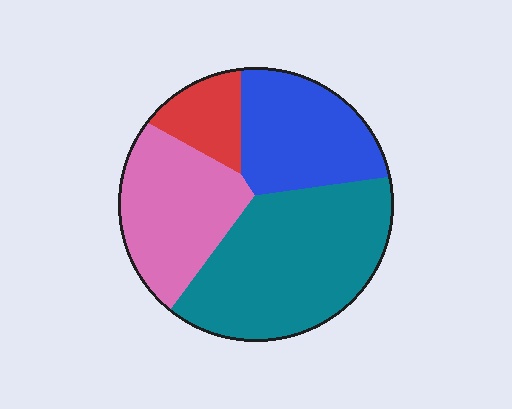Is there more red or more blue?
Blue.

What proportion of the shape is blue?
Blue covers around 25% of the shape.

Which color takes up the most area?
Teal, at roughly 40%.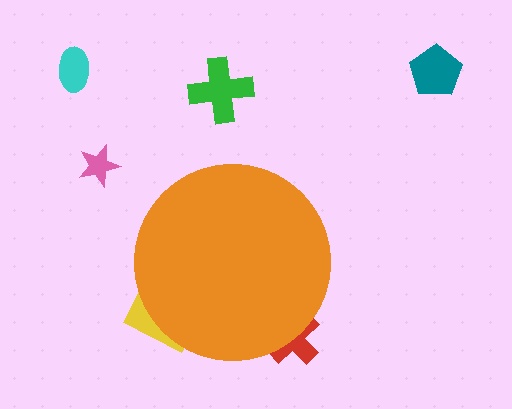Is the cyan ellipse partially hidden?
No, the cyan ellipse is fully visible.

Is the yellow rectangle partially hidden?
Yes, the yellow rectangle is partially hidden behind the orange circle.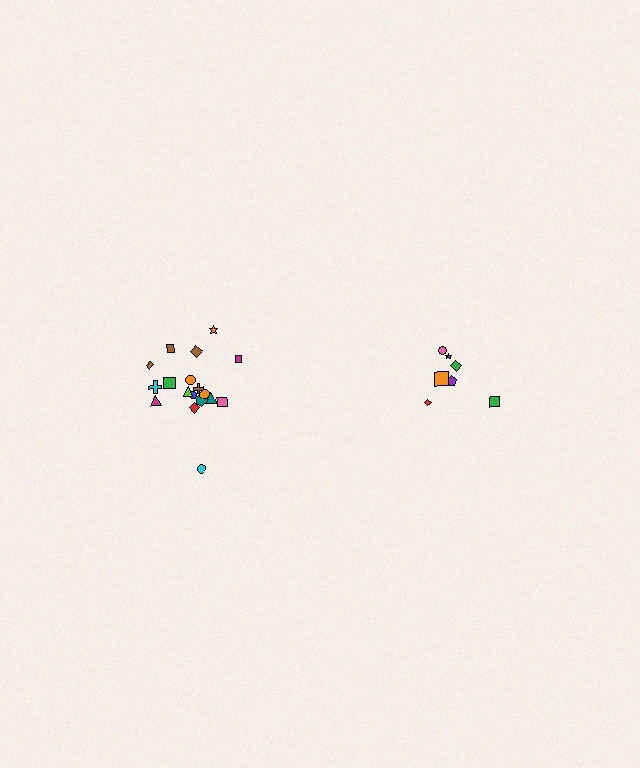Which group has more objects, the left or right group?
The left group.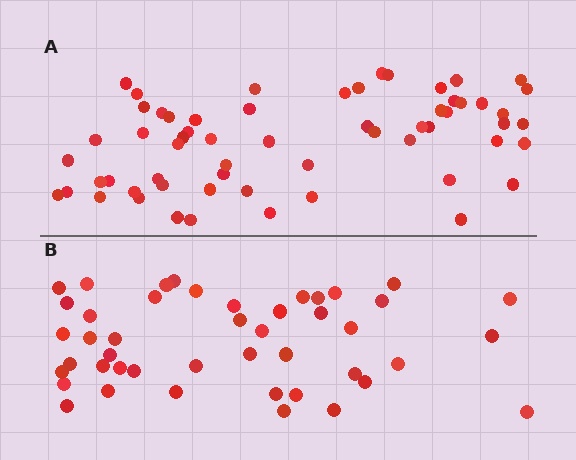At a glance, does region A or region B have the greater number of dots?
Region A (the top region) has more dots.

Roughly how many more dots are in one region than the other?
Region A has approximately 15 more dots than region B.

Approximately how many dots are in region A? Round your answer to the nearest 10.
About 60 dots.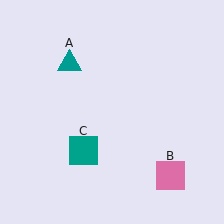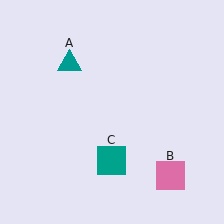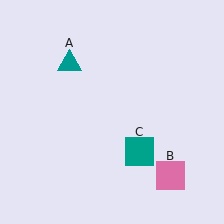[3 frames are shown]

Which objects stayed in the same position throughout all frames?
Teal triangle (object A) and pink square (object B) remained stationary.